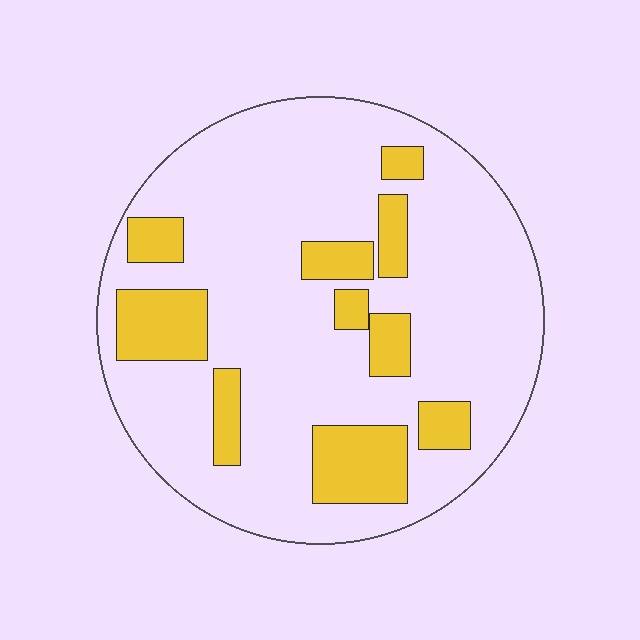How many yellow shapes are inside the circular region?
10.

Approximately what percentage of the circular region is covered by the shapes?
Approximately 20%.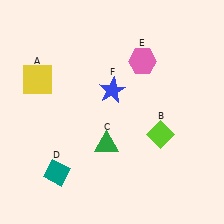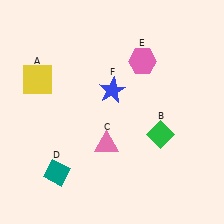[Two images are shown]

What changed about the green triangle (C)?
In Image 1, C is green. In Image 2, it changed to pink.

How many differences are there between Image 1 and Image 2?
There are 2 differences between the two images.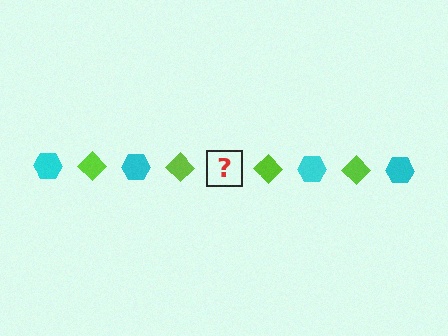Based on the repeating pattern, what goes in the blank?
The blank should be a cyan hexagon.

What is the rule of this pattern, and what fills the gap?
The rule is that the pattern alternates between cyan hexagon and lime diamond. The gap should be filled with a cyan hexagon.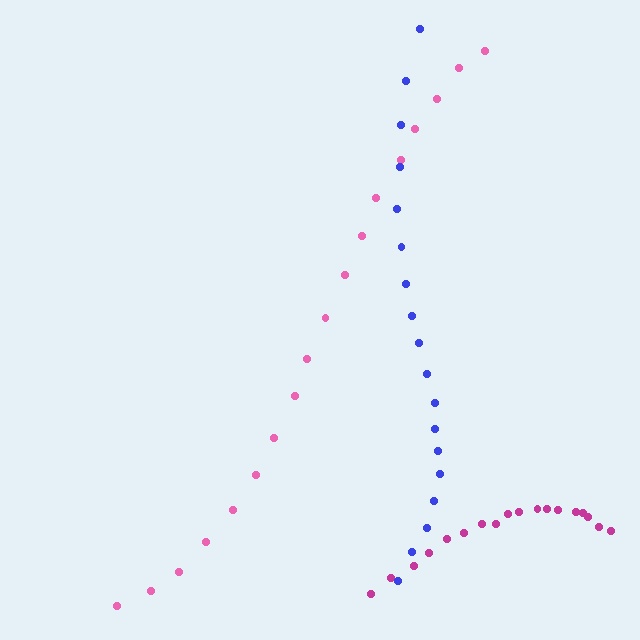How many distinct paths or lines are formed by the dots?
There are 3 distinct paths.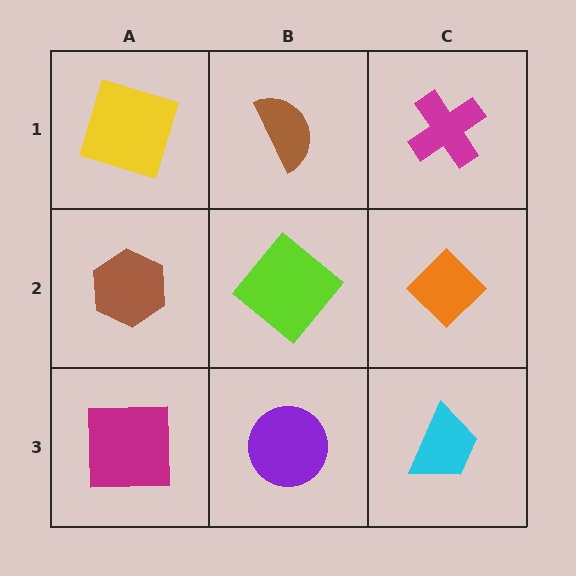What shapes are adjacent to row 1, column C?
An orange diamond (row 2, column C), a brown semicircle (row 1, column B).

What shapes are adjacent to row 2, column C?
A magenta cross (row 1, column C), a cyan trapezoid (row 3, column C), a lime diamond (row 2, column B).